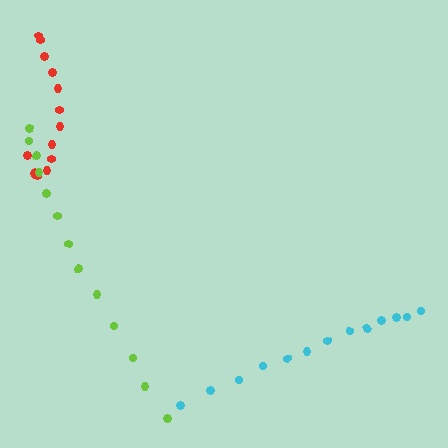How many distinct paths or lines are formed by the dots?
There are 3 distinct paths.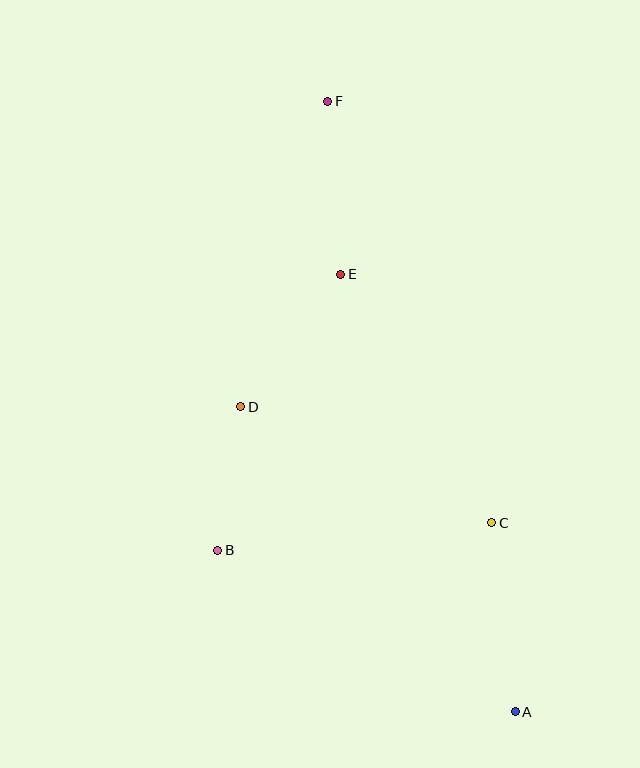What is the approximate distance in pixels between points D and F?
The distance between D and F is approximately 318 pixels.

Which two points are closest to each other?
Points B and D are closest to each other.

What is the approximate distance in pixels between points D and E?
The distance between D and E is approximately 166 pixels.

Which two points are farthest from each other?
Points A and F are farthest from each other.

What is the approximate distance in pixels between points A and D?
The distance between A and D is approximately 410 pixels.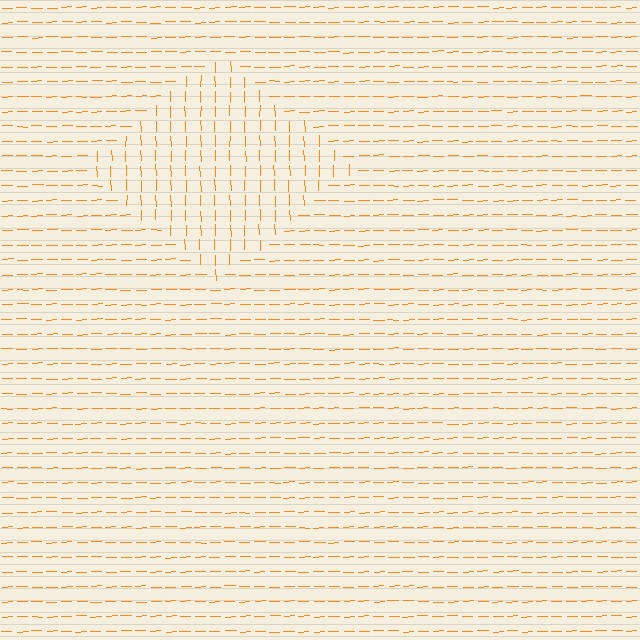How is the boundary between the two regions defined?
The boundary is defined purely by a change in line orientation (approximately 90 degrees difference). All lines are the same color and thickness.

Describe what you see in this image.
The image is filled with small orange line segments. A diamond region in the image has lines oriented differently from the surrounding lines, creating a visible texture boundary.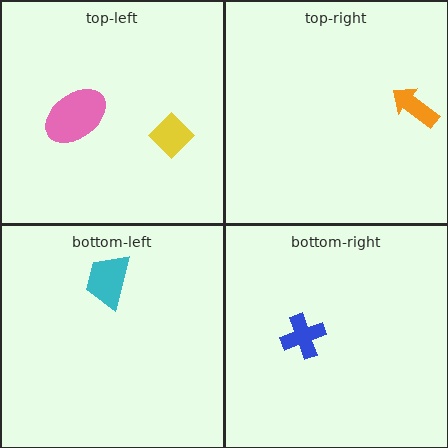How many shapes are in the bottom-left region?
1.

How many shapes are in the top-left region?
2.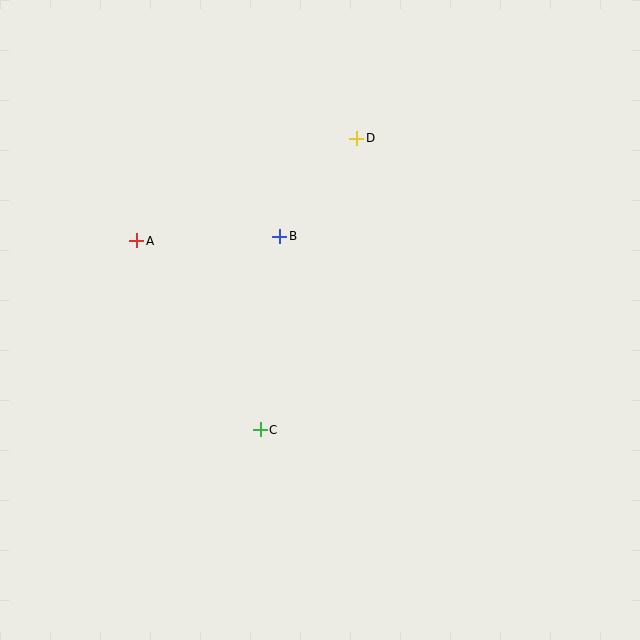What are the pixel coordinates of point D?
Point D is at (357, 138).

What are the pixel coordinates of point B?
Point B is at (280, 236).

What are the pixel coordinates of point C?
Point C is at (260, 430).